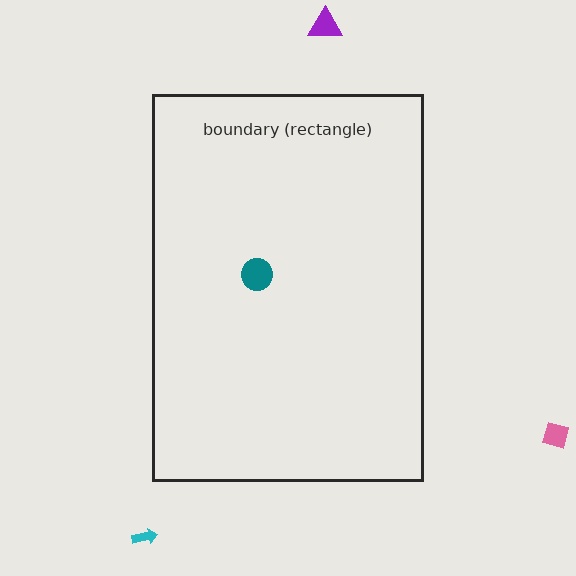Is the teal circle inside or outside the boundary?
Inside.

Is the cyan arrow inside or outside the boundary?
Outside.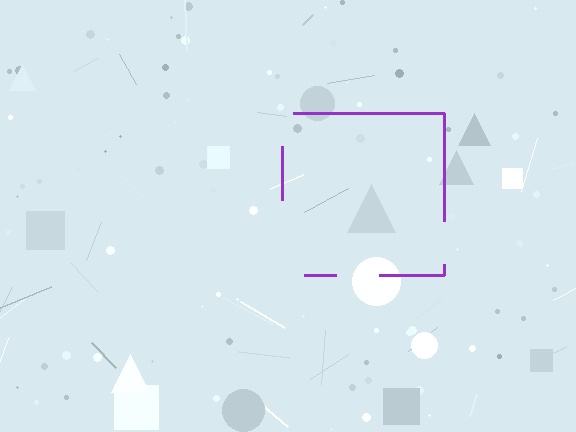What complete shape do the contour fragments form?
The contour fragments form a square.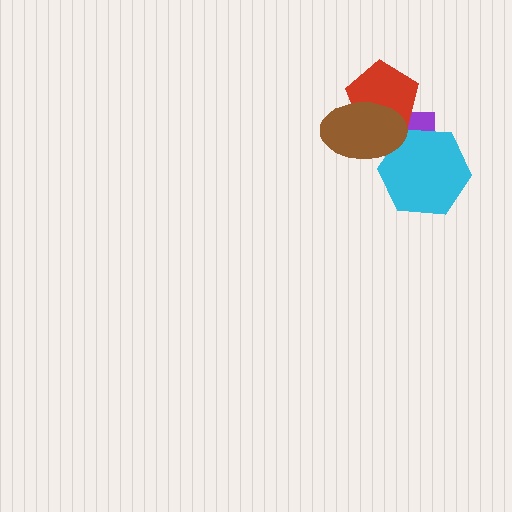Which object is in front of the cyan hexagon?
The brown ellipse is in front of the cyan hexagon.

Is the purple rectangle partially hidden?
Yes, it is partially covered by another shape.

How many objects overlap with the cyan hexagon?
2 objects overlap with the cyan hexagon.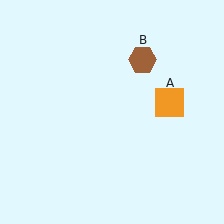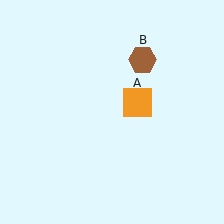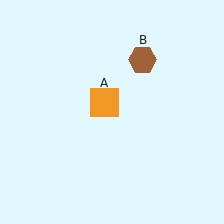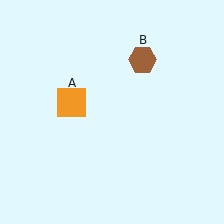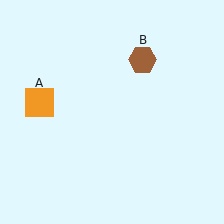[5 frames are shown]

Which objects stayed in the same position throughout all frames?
Brown hexagon (object B) remained stationary.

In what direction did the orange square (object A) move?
The orange square (object A) moved left.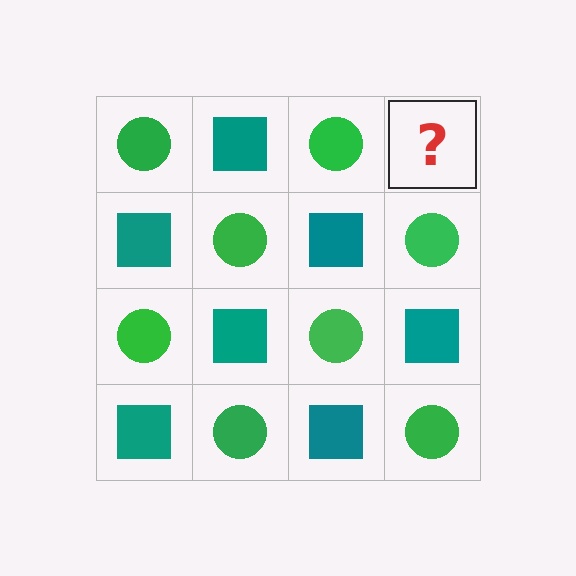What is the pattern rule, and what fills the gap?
The rule is that it alternates green circle and teal square in a checkerboard pattern. The gap should be filled with a teal square.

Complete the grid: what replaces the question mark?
The question mark should be replaced with a teal square.